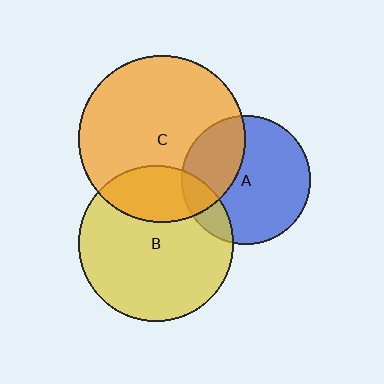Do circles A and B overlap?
Yes.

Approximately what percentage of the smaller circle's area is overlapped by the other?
Approximately 15%.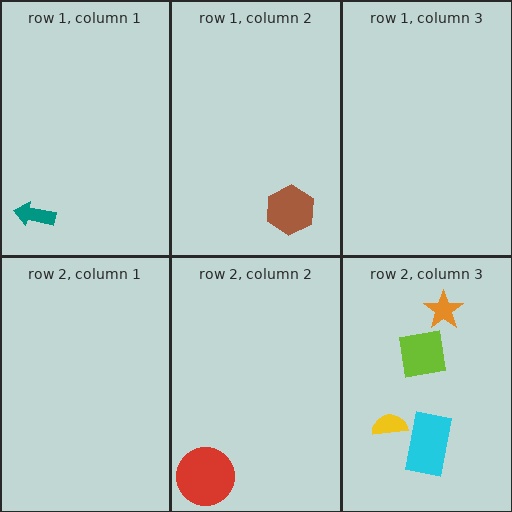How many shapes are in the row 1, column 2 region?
1.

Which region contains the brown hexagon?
The row 1, column 2 region.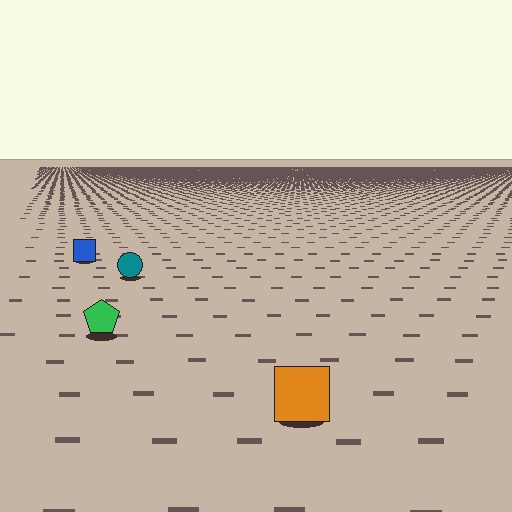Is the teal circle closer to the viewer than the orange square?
No. The orange square is closer — you can tell from the texture gradient: the ground texture is coarser near it.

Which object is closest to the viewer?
The orange square is closest. The texture marks near it are larger and more spread out.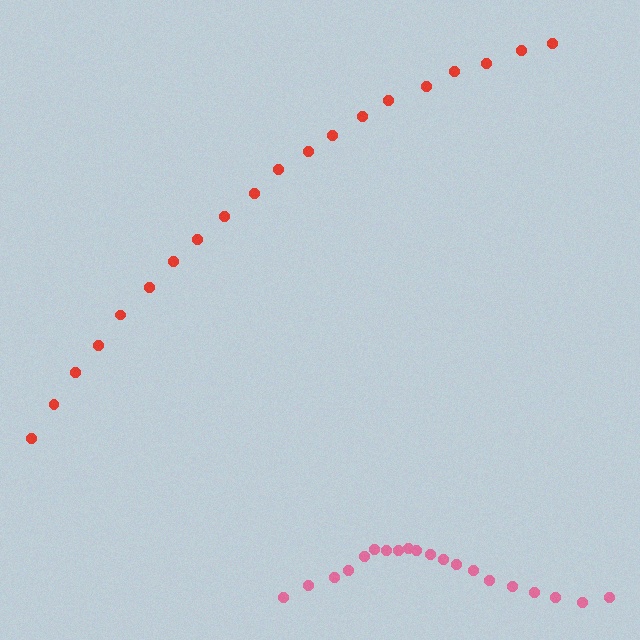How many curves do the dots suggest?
There are 2 distinct paths.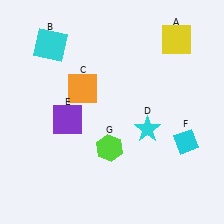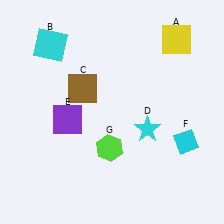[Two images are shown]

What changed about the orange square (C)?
In Image 1, C is orange. In Image 2, it changed to brown.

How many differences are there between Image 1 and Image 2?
There is 1 difference between the two images.